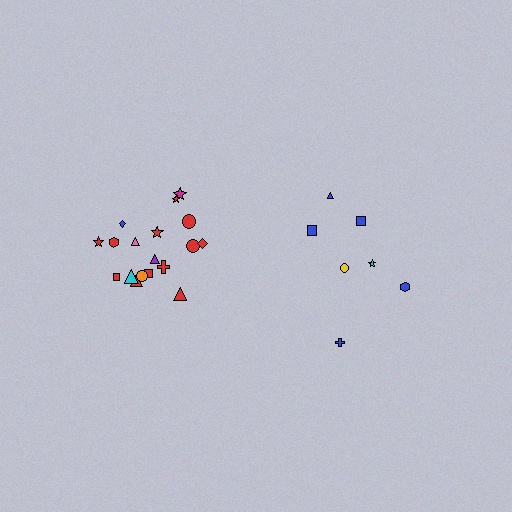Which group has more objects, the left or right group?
The left group.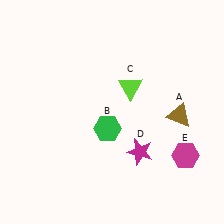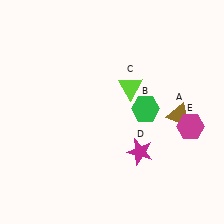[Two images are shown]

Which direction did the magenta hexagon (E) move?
The magenta hexagon (E) moved up.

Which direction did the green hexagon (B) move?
The green hexagon (B) moved right.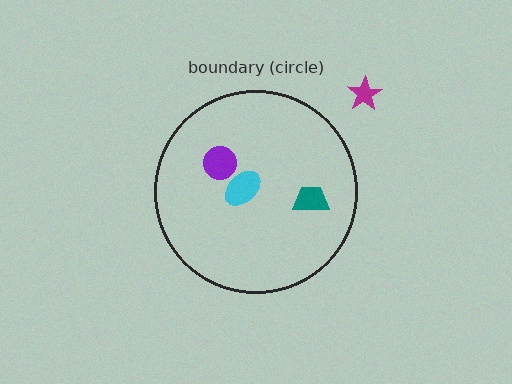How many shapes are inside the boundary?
3 inside, 1 outside.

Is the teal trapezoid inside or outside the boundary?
Inside.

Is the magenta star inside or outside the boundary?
Outside.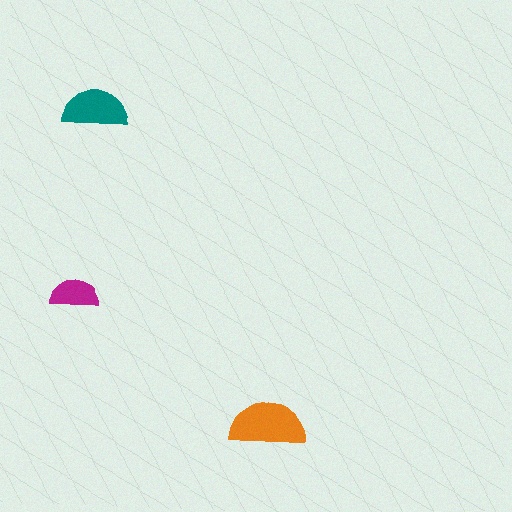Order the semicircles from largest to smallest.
the orange one, the teal one, the magenta one.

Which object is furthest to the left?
The magenta semicircle is leftmost.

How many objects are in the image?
There are 3 objects in the image.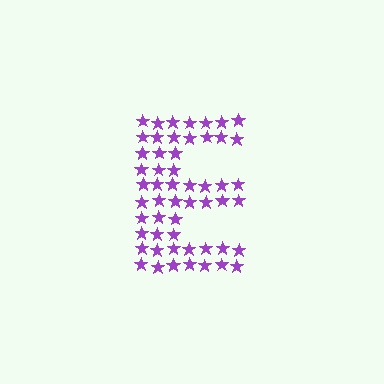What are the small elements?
The small elements are stars.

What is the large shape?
The large shape is the letter E.